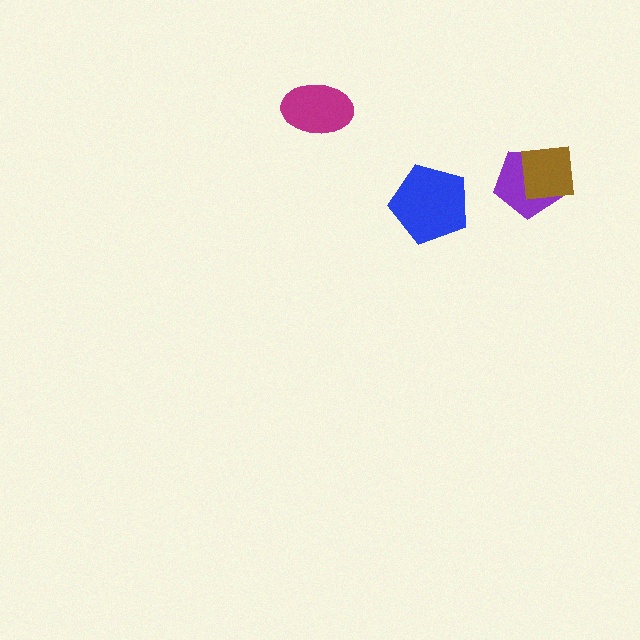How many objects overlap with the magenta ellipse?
0 objects overlap with the magenta ellipse.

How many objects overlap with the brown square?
1 object overlaps with the brown square.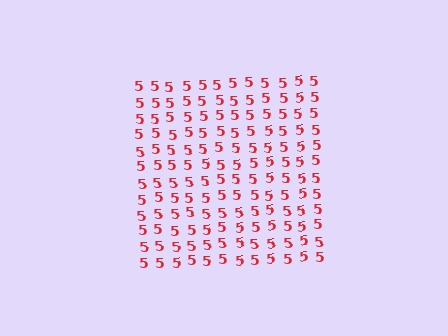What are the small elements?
The small elements are digit 5's.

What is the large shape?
The large shape is a square.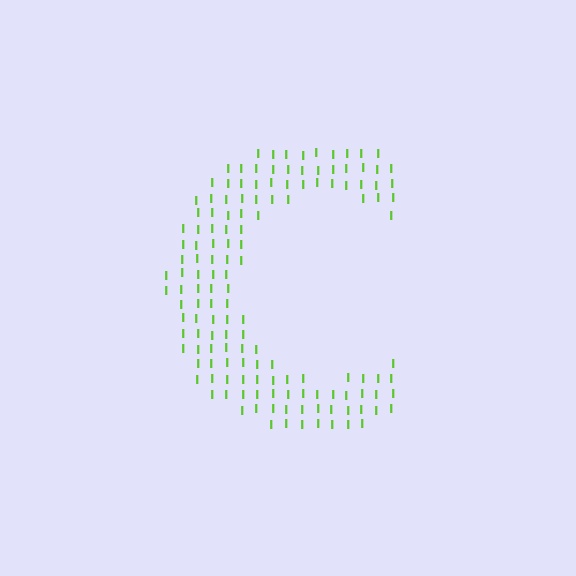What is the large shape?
The large shape is the letter C.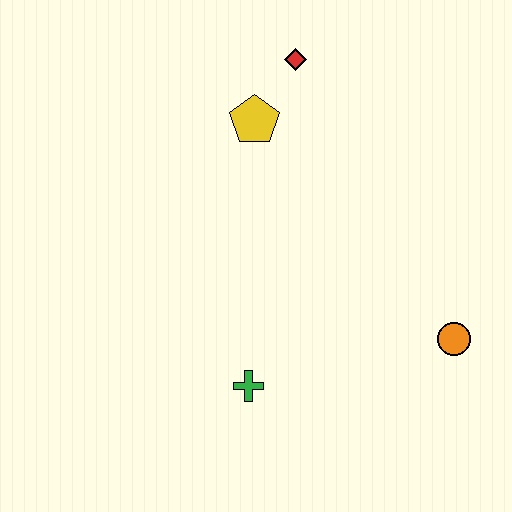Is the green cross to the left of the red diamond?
Yes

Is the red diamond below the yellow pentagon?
No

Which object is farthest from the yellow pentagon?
The orange circle is farthest from the yellow pentagon.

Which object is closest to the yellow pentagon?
The red diamond is closest to the yellow pentagon.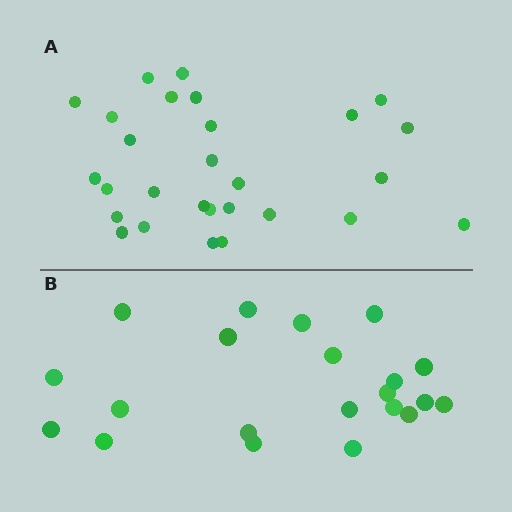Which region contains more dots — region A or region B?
Region A (the top region) has more dots.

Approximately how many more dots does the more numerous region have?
Region A has roughly 8 or so more dots than region B.